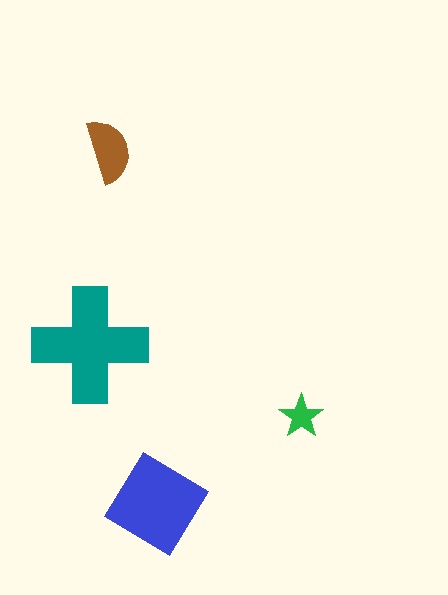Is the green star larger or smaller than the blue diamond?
Smaller.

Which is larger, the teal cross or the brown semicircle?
The teal cross.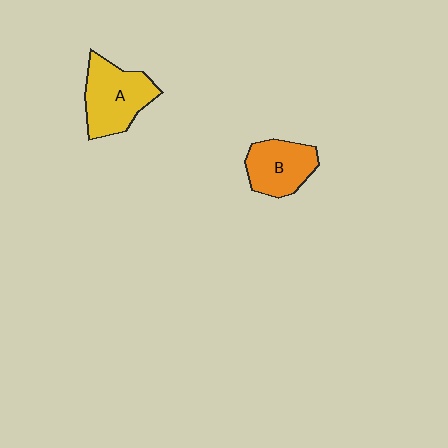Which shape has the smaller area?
Shape B (orange).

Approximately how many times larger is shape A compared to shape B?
Approximately 1.3 times.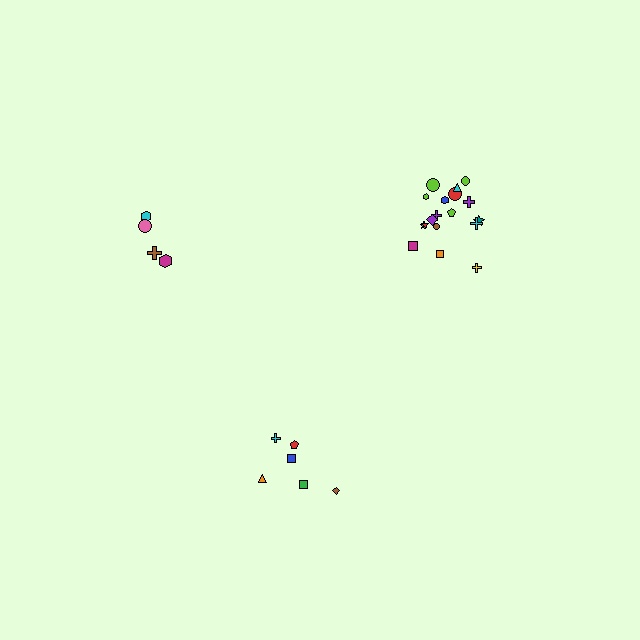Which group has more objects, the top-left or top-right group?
The top-right group.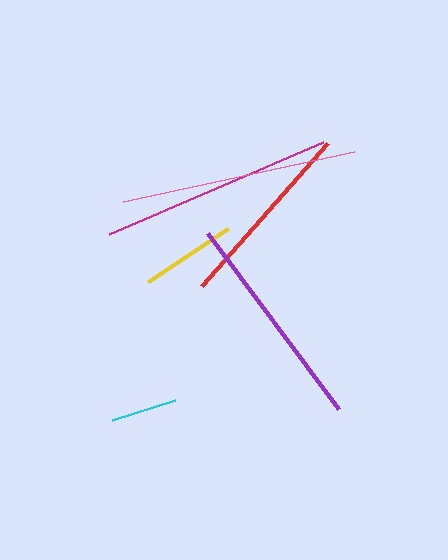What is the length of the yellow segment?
The yellow segment is approximately 96 pixels long.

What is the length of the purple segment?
The purple segment is approximately 219 pixels long.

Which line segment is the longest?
The pink line is the longest at approximately 236 pixels.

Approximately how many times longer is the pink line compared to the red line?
The pink line is approximately 1.2 times the length of the red line.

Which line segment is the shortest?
The cyan line is the shortest at approximately 66 pixels.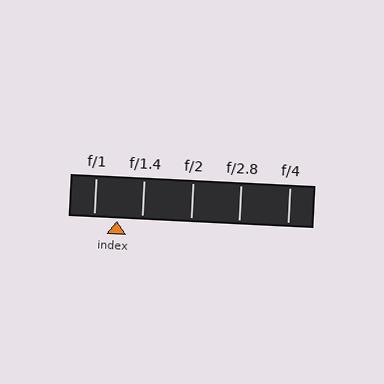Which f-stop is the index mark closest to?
The index mark is closest to f/1.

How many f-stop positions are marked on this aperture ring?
There are 5 f-stop positions marked.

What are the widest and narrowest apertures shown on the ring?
The widest aperture shown is f/1 and the narrowest is f/4.